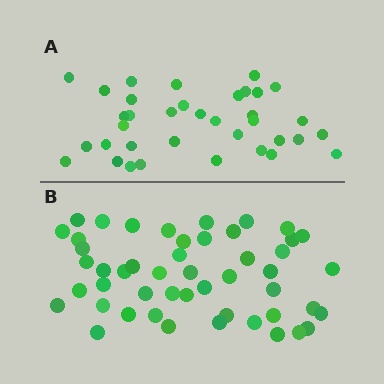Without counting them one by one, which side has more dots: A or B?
Region B (the bottom region) has more dots.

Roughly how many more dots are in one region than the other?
Region B has approximately 15 more dots than region A.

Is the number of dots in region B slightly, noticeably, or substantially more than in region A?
Region B has noticeably more, but not dramatically so. The ratio is roughly 1.4 to 1.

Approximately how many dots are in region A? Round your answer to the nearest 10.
About 40 dots. (The exact count is 36, which rounds to 40.)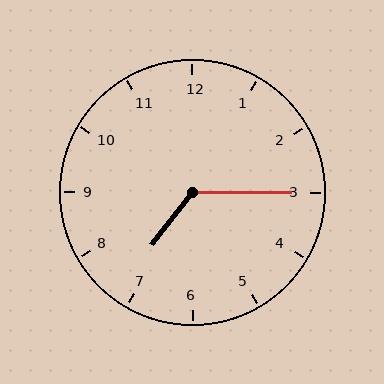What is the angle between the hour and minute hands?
Approximately 128 degrees.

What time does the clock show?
7:15.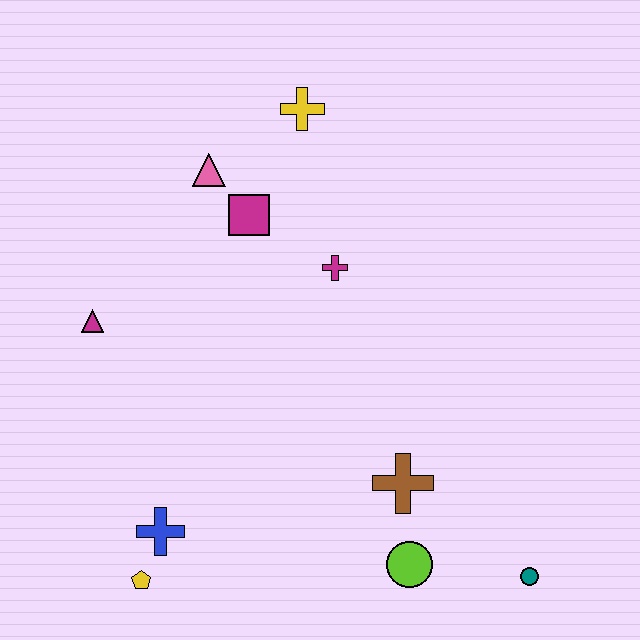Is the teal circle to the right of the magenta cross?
Yes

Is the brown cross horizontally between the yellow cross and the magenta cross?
No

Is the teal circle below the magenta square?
Yes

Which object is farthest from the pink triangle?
The teal circle is farthest from the pink triangle.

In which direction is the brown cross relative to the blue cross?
The brown cross is to the right of the blue cross.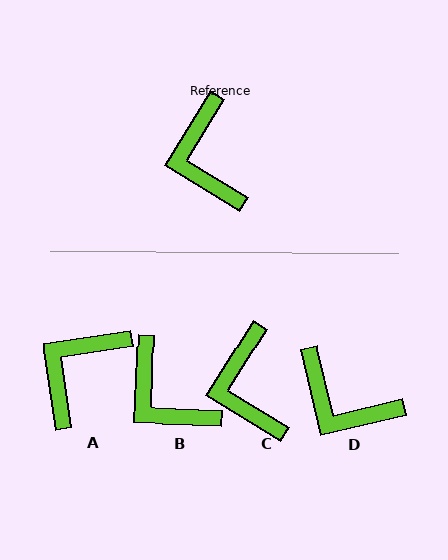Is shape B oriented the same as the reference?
No, it is off by about 29 degrees.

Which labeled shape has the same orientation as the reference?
C.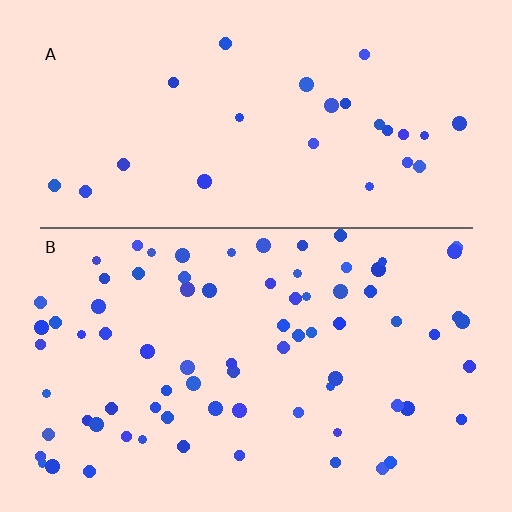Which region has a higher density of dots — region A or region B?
B (the bottom).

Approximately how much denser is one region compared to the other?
Approximately 2.9× — region B over region A.